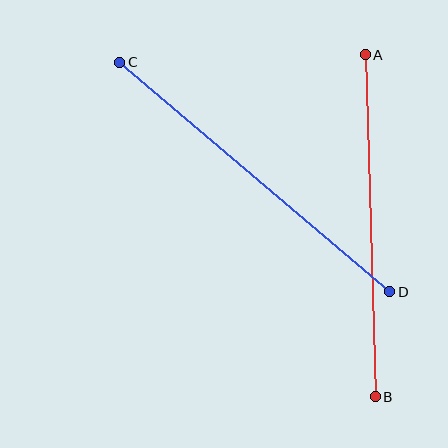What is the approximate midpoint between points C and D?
The midpoint is at approximately (255, 177) pixels.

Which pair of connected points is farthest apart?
Points C and D are farthest apart.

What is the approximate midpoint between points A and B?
The midpoint is at approximately (370, 226) pixels.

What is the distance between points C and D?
The distance is approximately 355 pixels.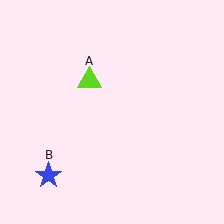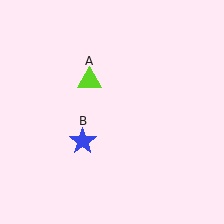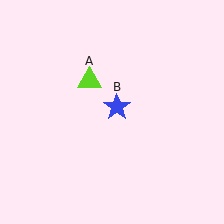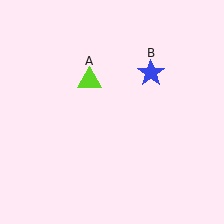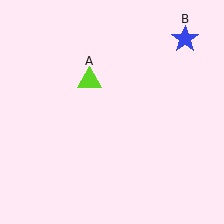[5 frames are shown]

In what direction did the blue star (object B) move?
The blue star (object B) moved up and to the right.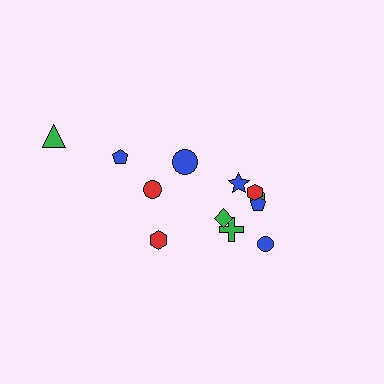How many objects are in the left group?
There are 4 objects.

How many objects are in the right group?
There are 8 objects.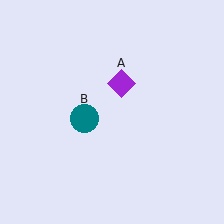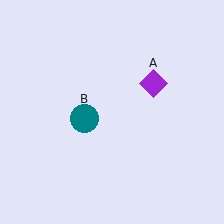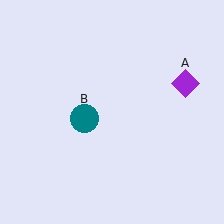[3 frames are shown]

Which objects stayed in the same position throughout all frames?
Teal circle (object B) remained stationary.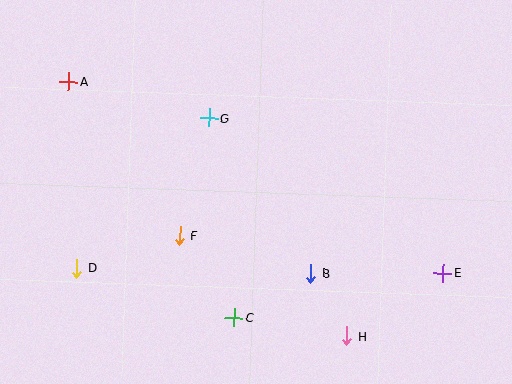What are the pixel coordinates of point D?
Point D is at (77, 268).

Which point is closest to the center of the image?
Point G at (209, 118) is closest to the center.